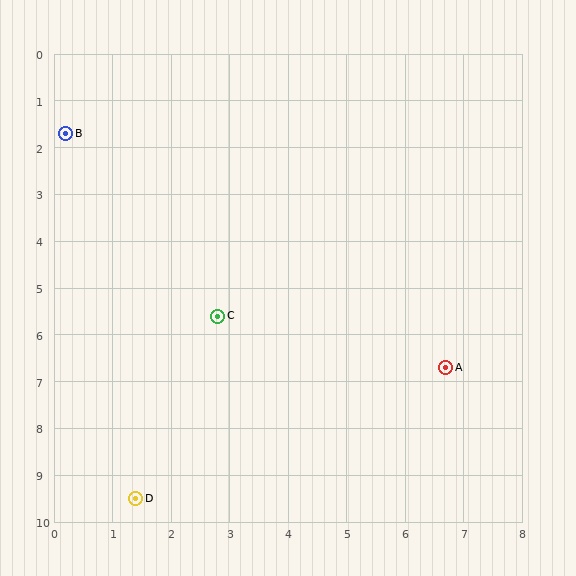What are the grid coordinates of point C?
Point C is at approximately (2.8, 5.6).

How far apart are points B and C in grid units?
Points B and C are about 4.7 grid units apart.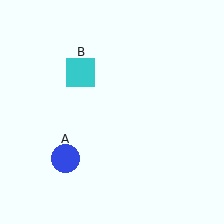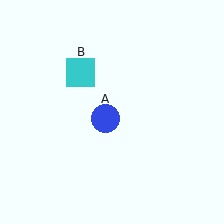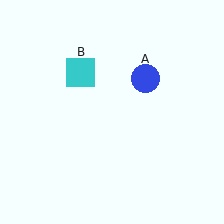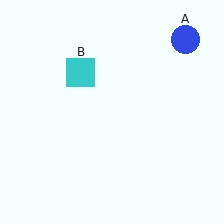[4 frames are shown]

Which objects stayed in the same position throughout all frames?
Cyan square (object B) remained stationary.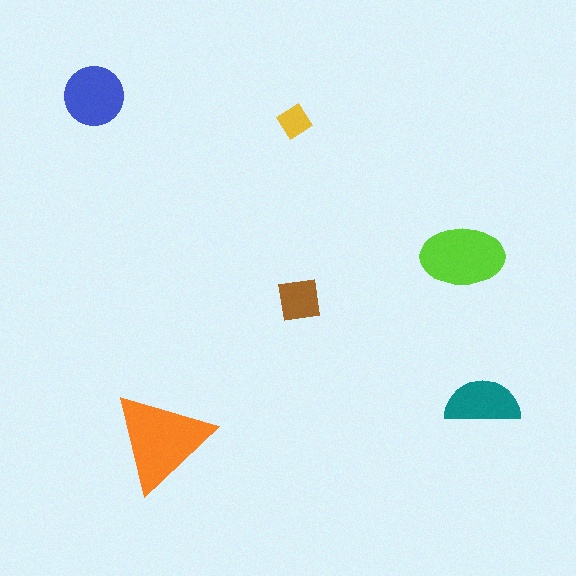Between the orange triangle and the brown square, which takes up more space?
The orange triangle.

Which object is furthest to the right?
The teal semicircle is rightmost.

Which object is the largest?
The orange triangle.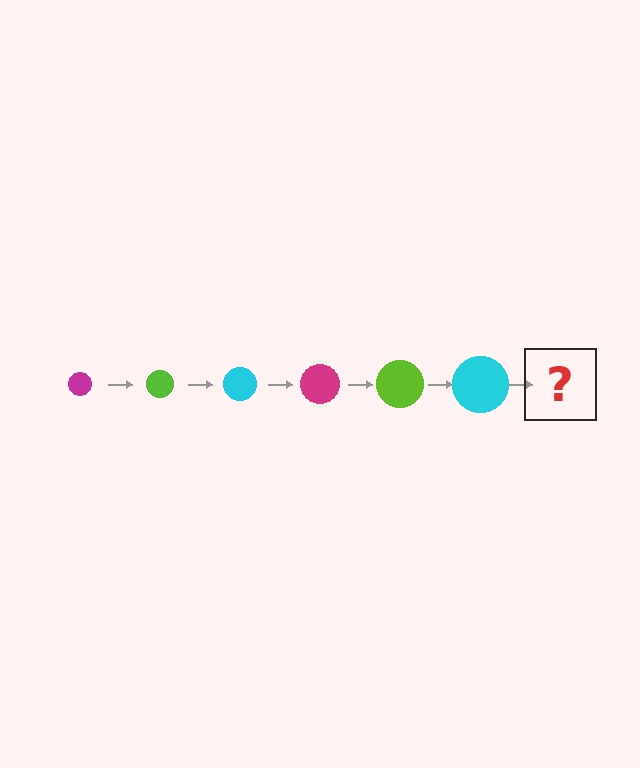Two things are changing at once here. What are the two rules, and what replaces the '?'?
The two rules are that the circle grows larger each step and the color cycles through magenta, lime, and cyan. The '?' should be a magenta circle, larger than the previous one.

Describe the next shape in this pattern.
It should be a magenta circle, larger than the previous one.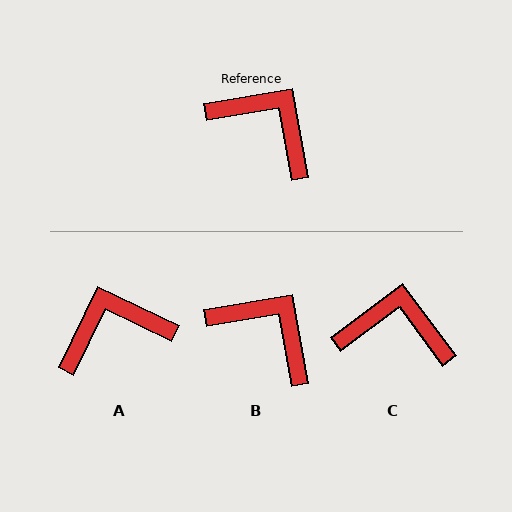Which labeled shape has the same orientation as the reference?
B.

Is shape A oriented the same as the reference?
No, it is off by about 54 degrees.